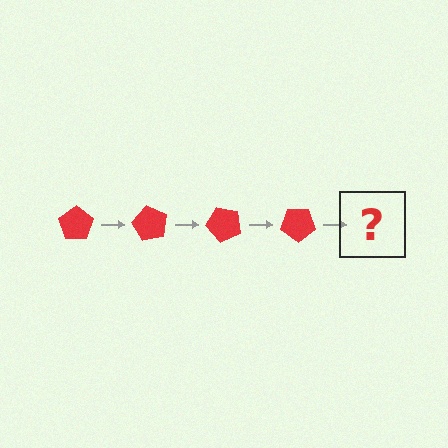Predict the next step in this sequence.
The next step is a red pentagon rotated 240 degrees.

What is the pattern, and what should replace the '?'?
The pattern is that the pentagon rotates 60 degrees each step. The '?' should be a red pentagon rotated 240 degrees.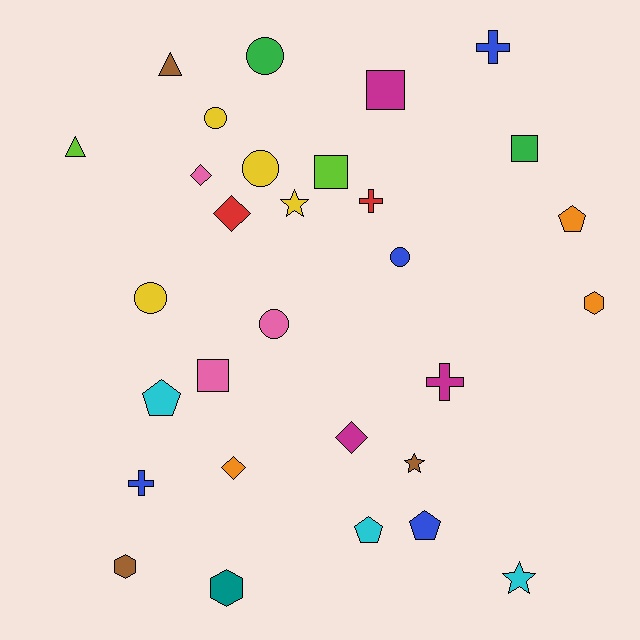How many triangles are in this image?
There are 2 triangles.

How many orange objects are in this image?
There are 3 orange objects.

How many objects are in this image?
There are 30 objects.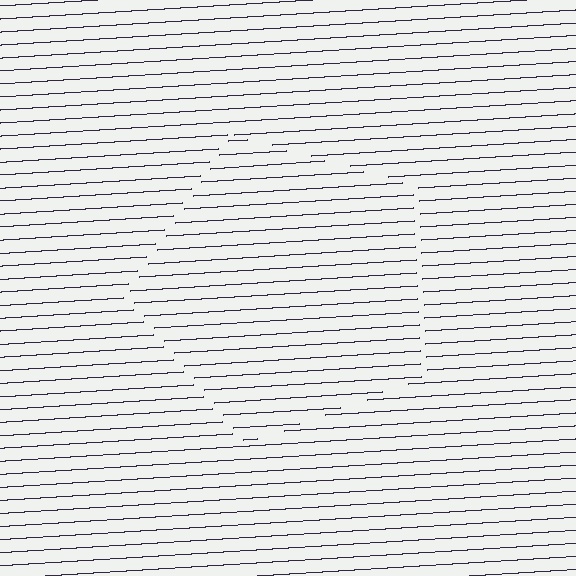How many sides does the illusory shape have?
5 sides — the line-ends trace a pentagon.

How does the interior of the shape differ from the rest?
The interior of the shape contains the same grating, shifted by half a period — the contour is defined by the phase discontinuity where line-ends from the inner and outer gratings abut.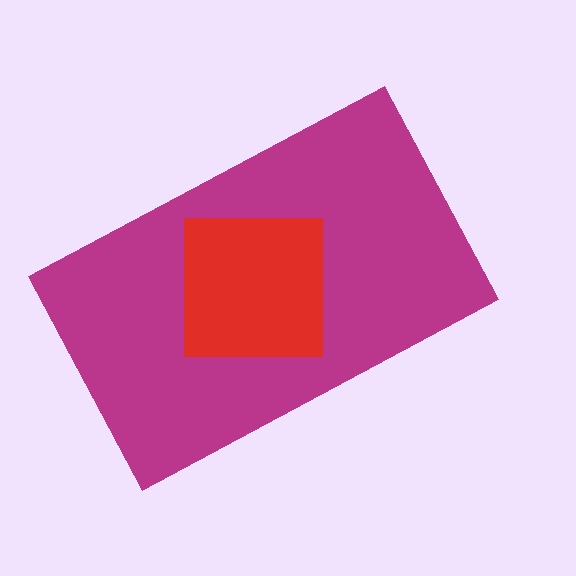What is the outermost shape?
The magenta rectangle.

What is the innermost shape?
The red square.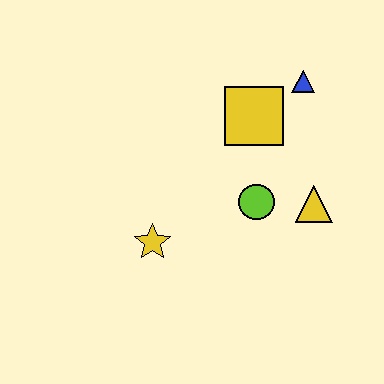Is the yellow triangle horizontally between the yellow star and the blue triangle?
No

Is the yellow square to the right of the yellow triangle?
No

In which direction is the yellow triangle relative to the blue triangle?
The yellow triangle is below the blue triangle.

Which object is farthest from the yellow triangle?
The yellow star is farthest from the yellow triangle.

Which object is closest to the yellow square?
The blue triangle is closest to the yellow square.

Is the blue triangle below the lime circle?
No